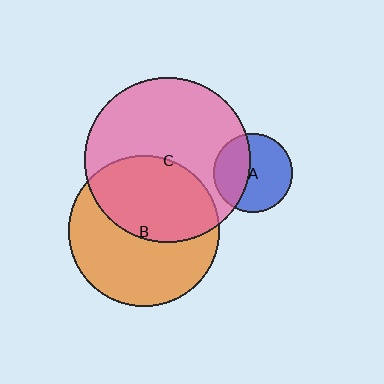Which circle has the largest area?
Circle C (pink).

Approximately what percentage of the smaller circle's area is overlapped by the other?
Approximately 40%.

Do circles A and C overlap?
Yes.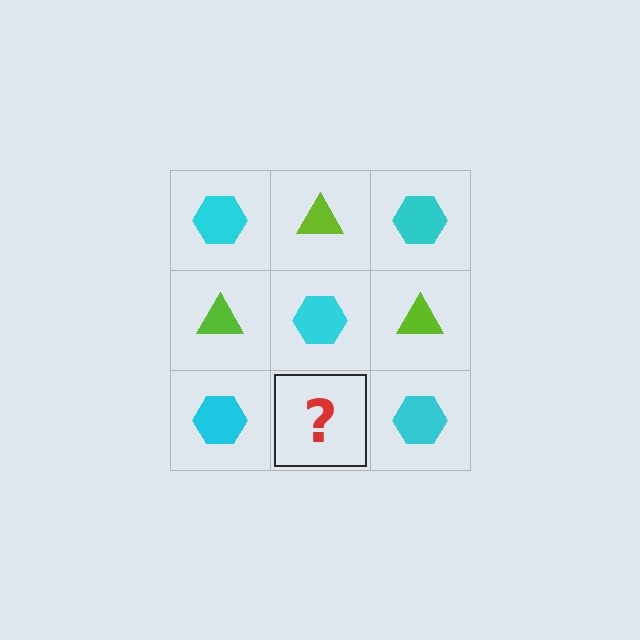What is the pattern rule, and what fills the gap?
The rule is that it alternates cyan hexagon and lime triangle in a checkerboard pattern. The gap should be filled with a lime triangle.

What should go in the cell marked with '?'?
The missing cell should contain a lime triangle.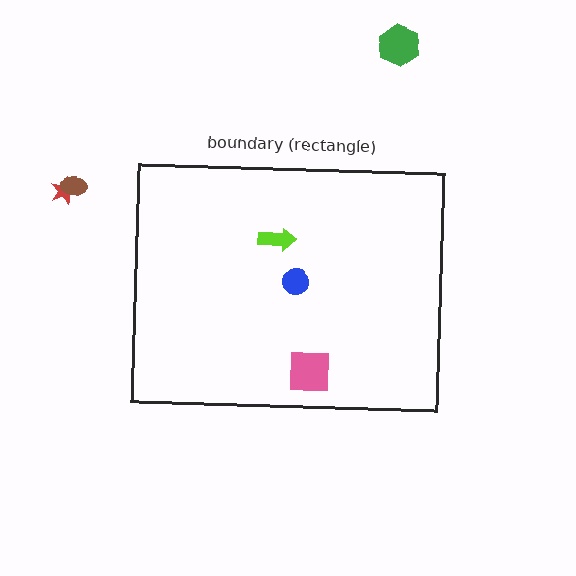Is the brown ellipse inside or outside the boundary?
Outside.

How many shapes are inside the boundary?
3 inside, 3 outside.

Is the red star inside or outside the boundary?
Outside.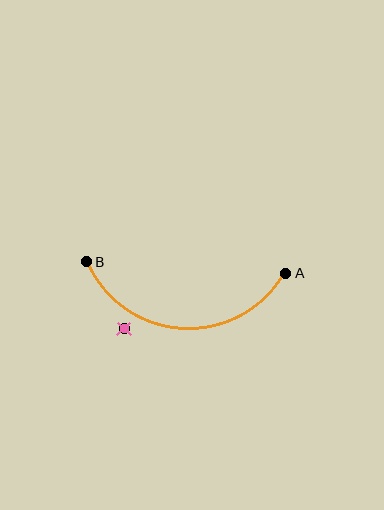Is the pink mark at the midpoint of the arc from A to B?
No — the pink mark does not lie on the arc at all. It sits slightly outside the curve.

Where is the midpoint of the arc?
The arc midpoint is the point on the curve farthest from the straight line joining A and B. It sits below that line.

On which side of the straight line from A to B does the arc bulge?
The arc bulges below the straight line connecting A and B.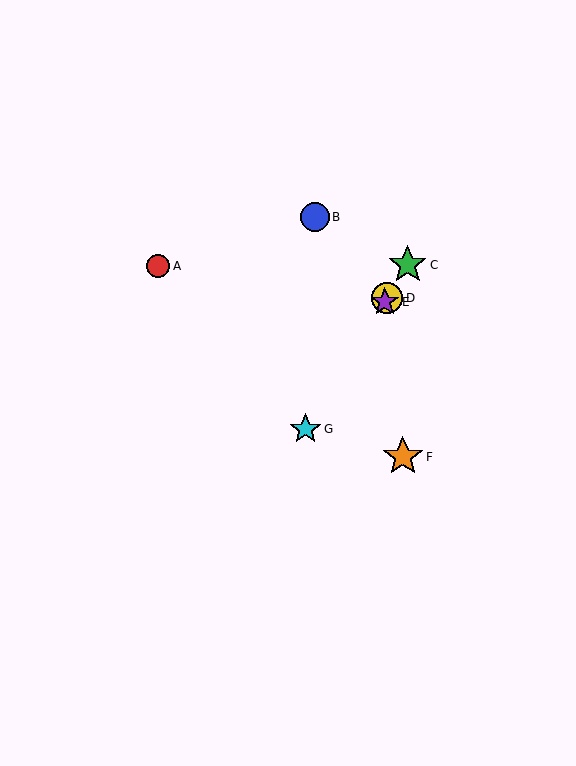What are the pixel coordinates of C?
Object C is at (408, 265).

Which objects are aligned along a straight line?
Objects C, D, E, G are aligned along a straight line.